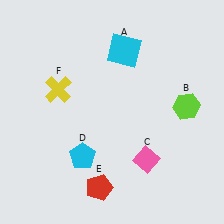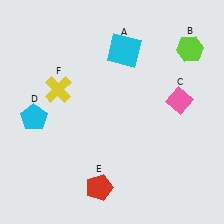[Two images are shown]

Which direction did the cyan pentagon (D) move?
The cyan pentagon (D) moved left.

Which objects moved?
The objects that moved are: the lime hexagon (B), the pink diamond (C), the cyan pentagon (D).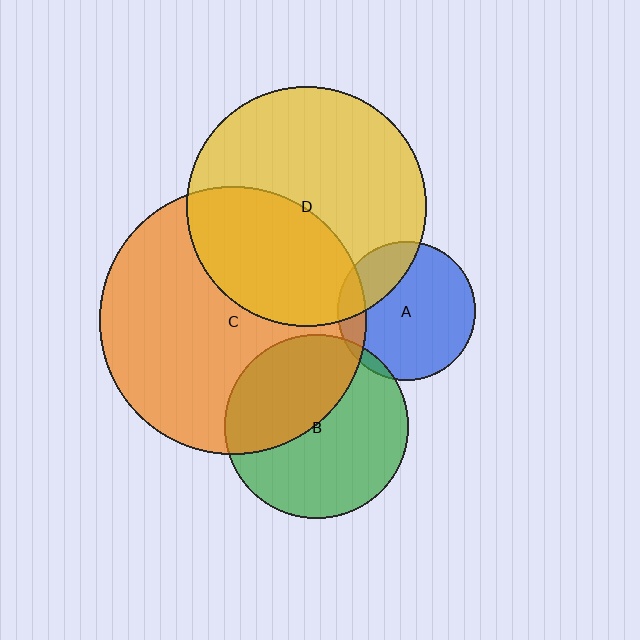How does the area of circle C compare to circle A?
Approximately 3.7 times.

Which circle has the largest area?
Circle C (orange).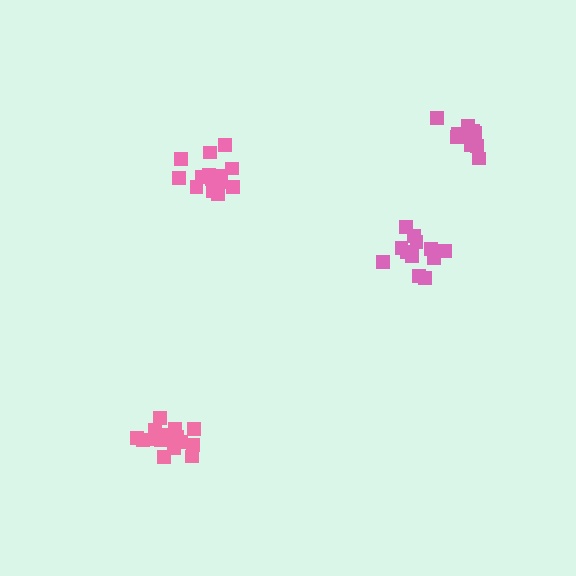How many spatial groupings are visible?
There are 4 spatial groupings.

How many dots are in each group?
Group 1: 12 dots, Group 2: 16 dots, Group 3: 16 dots, Group 4: 12 dots (56 total).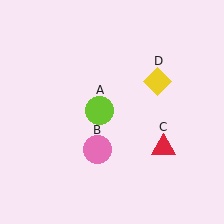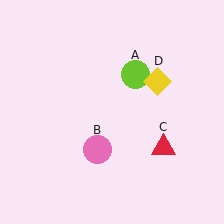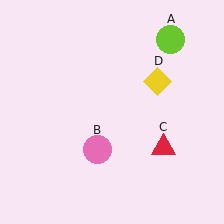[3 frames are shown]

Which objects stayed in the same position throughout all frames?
Pink circle (object B) and red triangle (object C) and yellow diamond (object D) remained stationary.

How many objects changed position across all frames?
1 object changed position: lime circle (object A).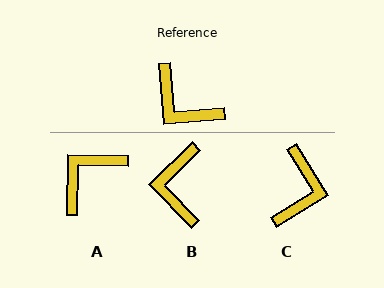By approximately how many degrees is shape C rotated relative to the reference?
Approximately 117 degrees counter-clockwise.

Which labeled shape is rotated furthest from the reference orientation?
C, about 117 degrees away.